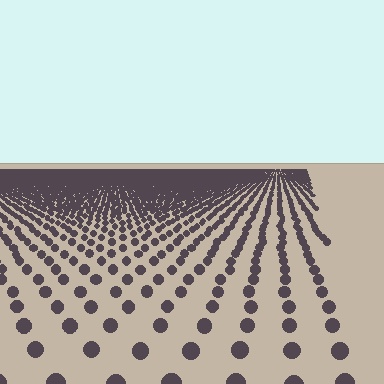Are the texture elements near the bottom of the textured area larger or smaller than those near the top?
Larger. Near the bottom, elements are closer to the viewer and appear at a bigger on-screen size.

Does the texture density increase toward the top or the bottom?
Density increases toward the top.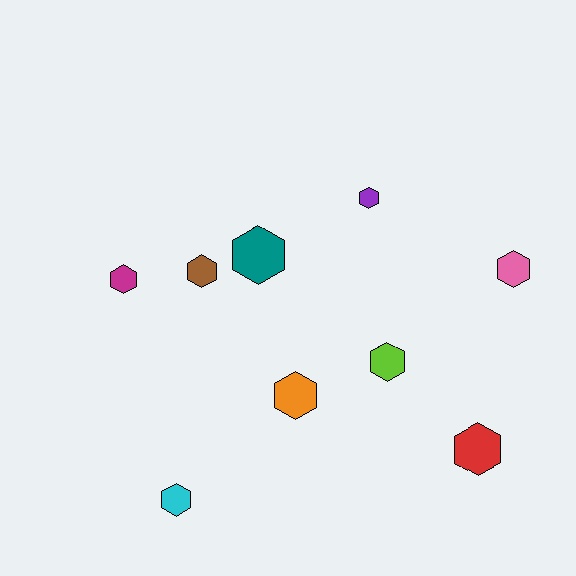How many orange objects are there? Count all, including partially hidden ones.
There is 1 orange object.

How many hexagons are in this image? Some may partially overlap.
There are 9 hexagons.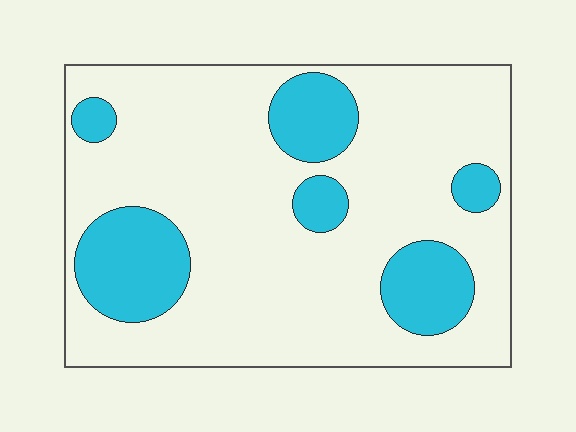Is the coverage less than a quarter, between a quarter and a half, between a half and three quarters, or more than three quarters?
Less than a quarter.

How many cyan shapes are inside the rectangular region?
6.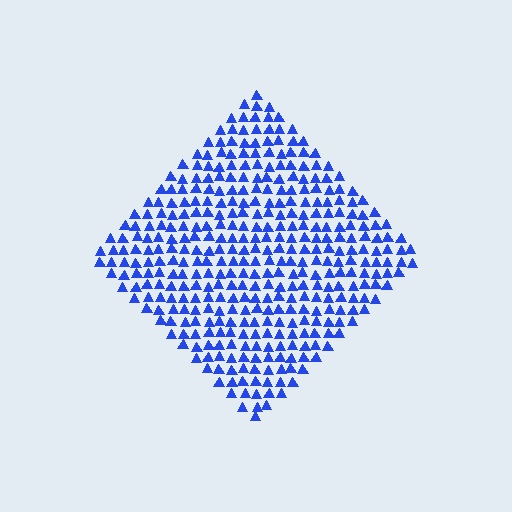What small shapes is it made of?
It is made of small triangles.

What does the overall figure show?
The overall figure shows a diamond.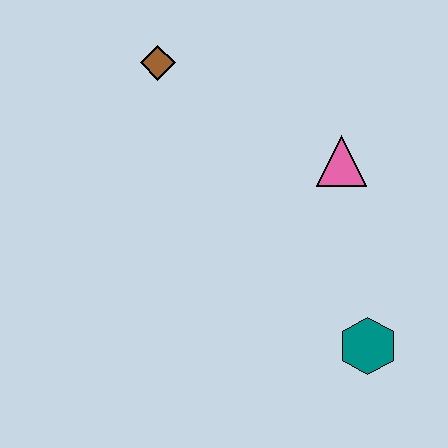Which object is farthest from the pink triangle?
The brown diamond is farthest from the pink triangle.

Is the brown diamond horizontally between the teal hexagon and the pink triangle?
No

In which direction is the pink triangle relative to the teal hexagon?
The pink triangle is above the teal hexagon.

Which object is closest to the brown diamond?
The pink triangle is closest to the brown diamond.